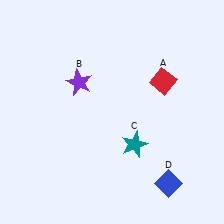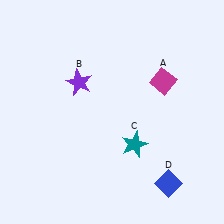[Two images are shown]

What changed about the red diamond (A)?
In Image 1, A is red. In Image 2, it changed to magenta.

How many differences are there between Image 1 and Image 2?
There is 1 difference between the two images.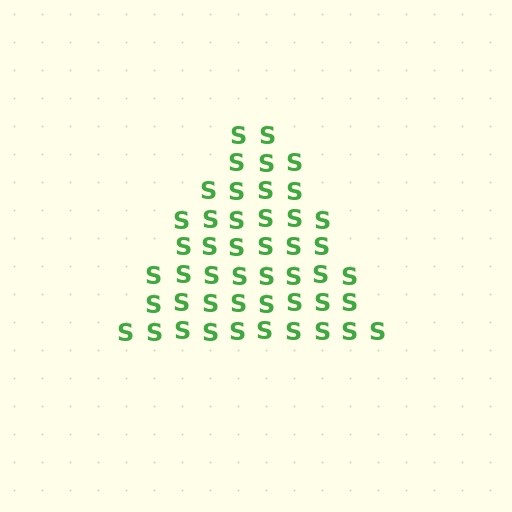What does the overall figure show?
The overall figure shows a triangle.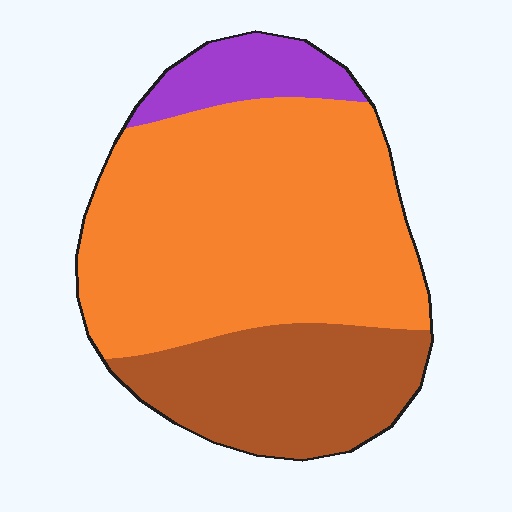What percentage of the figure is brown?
Brown covers 27% of the figure.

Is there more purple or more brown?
Brown.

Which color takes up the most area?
Orange, at roughly 65%.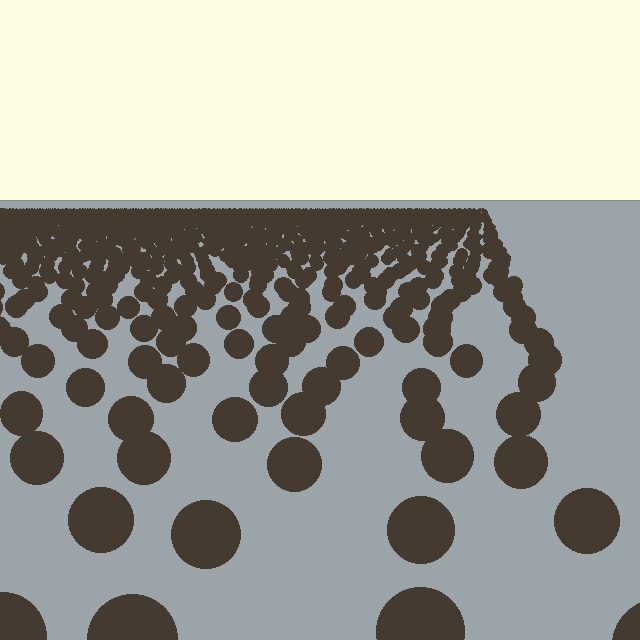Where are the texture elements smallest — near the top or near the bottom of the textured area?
Near the top.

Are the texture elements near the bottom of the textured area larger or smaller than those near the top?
Larger. Near the bottom, elements are closer to the viewer and appear at a bigger on-screen size.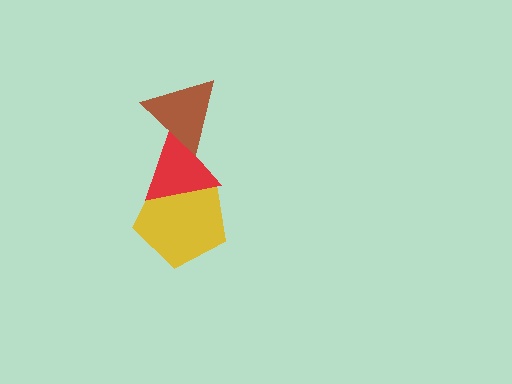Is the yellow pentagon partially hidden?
Yes, it is partially covered by another shape.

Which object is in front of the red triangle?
The brown triangle is in front of the red triangle.